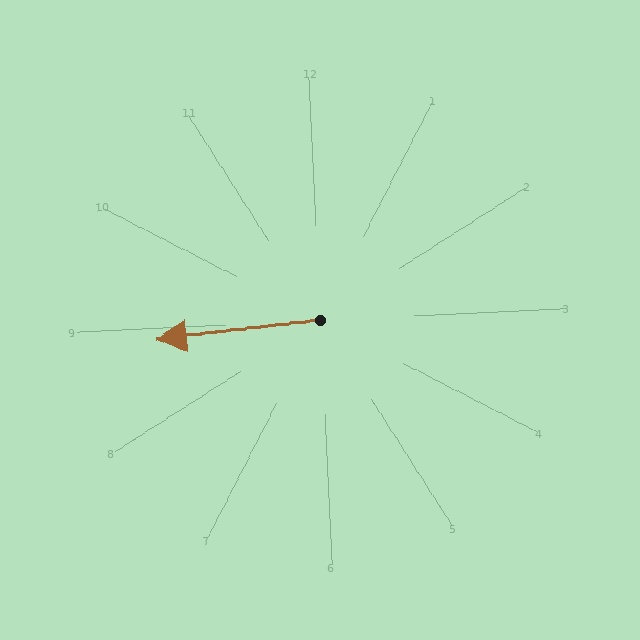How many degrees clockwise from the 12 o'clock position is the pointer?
Approximately 266 degrees.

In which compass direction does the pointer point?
West.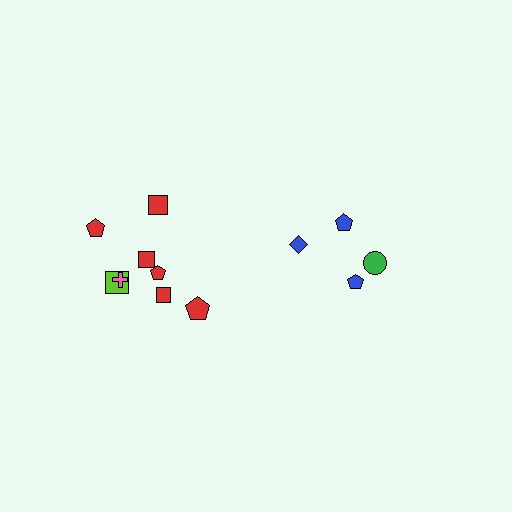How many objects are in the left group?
There are 8 objects.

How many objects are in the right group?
There are 4 objects.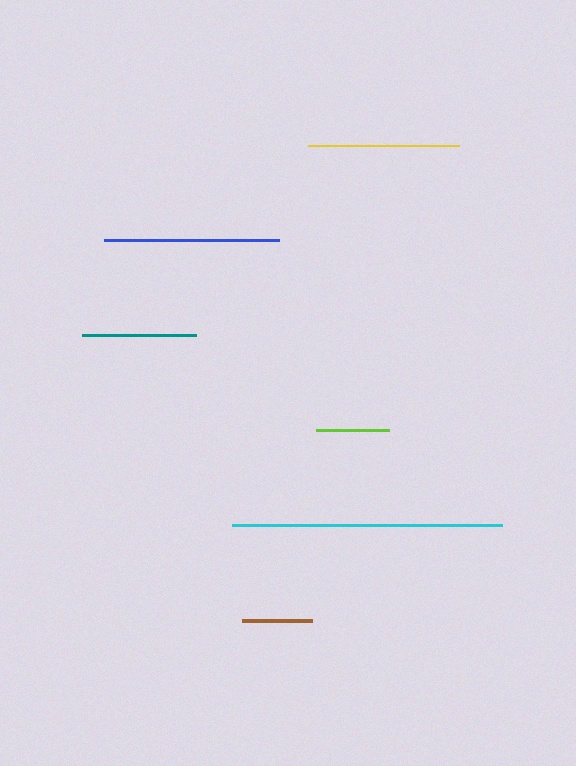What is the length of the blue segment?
The blue segment is approximately 175 pixels long.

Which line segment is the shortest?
The brown line is the shortest at approximately 70 pixels.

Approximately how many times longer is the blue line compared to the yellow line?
The blue line is approximately 1.2 times the length of the yellow line.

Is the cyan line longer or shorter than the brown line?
The cyan line is longer than the brown line.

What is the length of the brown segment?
The brown segment is approximately 70 pixels long.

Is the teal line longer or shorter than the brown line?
The teal line is longer than the brown line.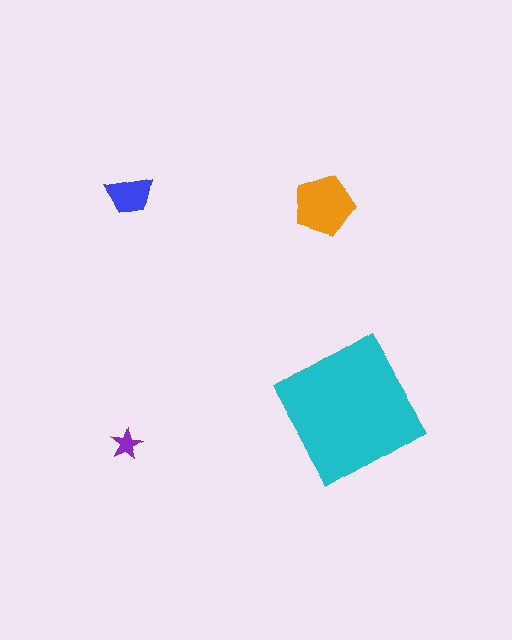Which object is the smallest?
The purple star.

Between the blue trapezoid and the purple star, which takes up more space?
The blue trapezoid.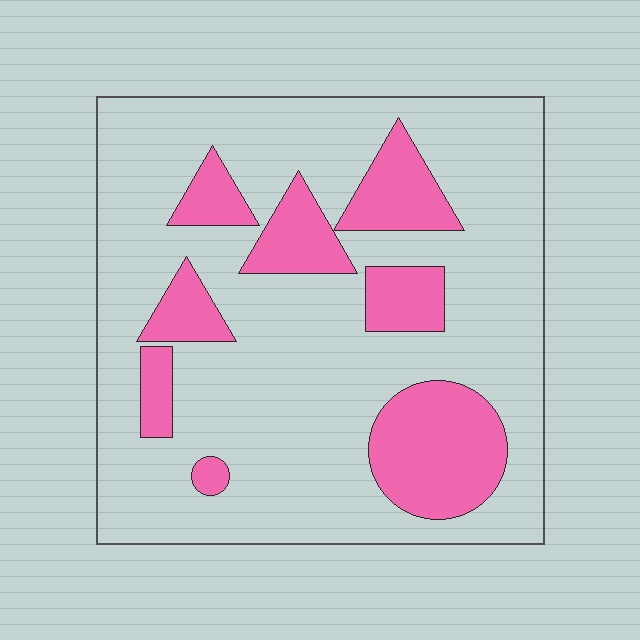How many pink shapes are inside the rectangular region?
8.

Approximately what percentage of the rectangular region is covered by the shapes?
Approximately 25%.